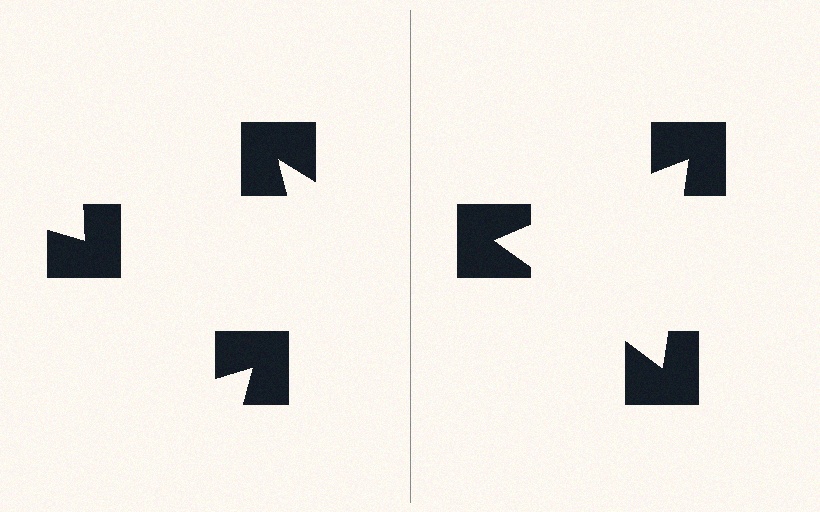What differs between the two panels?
The notched squares are positioned identically on both sides; only the wedge orientations differ. On the right they align to a triangle; on the left they are misaligned.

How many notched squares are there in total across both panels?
6 — 3 on each side.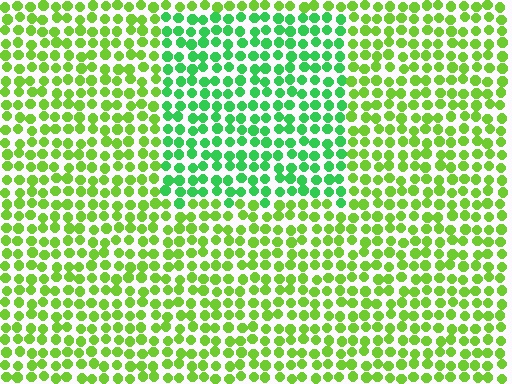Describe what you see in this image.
The image is filled with small lime elements in a uniform arrangement. A rectangle-shaped region is visible where the elements are tinted to a slightly different hue, forming a subtle color boundary.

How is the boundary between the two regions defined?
The boundary is defined purely by a slight shift in hue (about 37 degrees). Spacing, size, and orientation are identical on both sides.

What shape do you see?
I see a rectangle.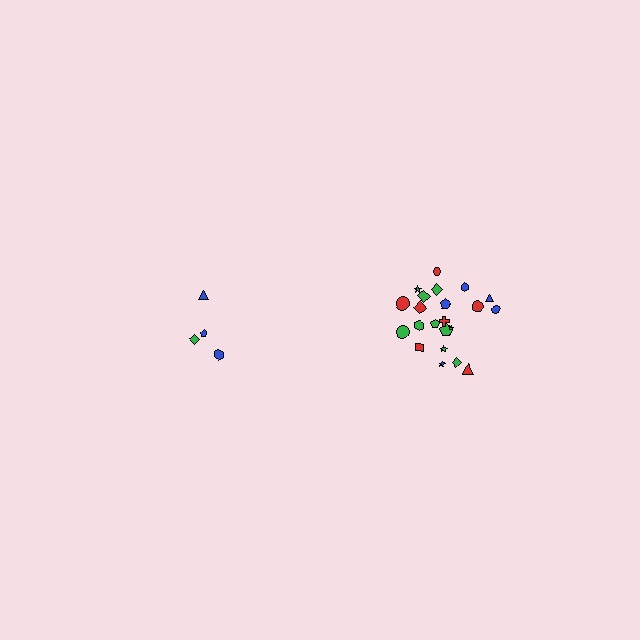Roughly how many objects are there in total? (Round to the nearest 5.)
Roughly 25 objects in total.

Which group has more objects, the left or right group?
The right group.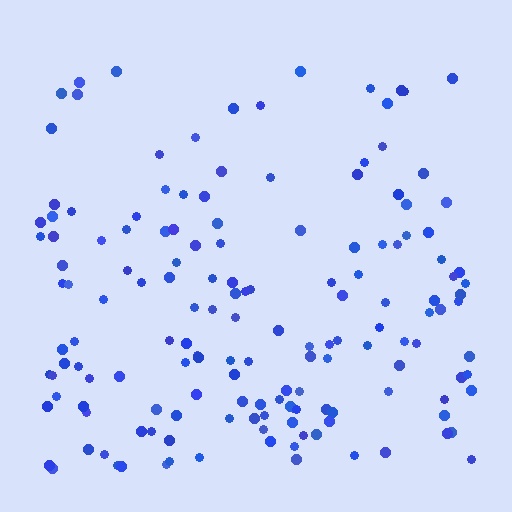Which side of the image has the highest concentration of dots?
The bottom.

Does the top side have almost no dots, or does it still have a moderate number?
Still a moderate number, just noticeably fewer than the bottom.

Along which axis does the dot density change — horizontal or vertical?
Vertical.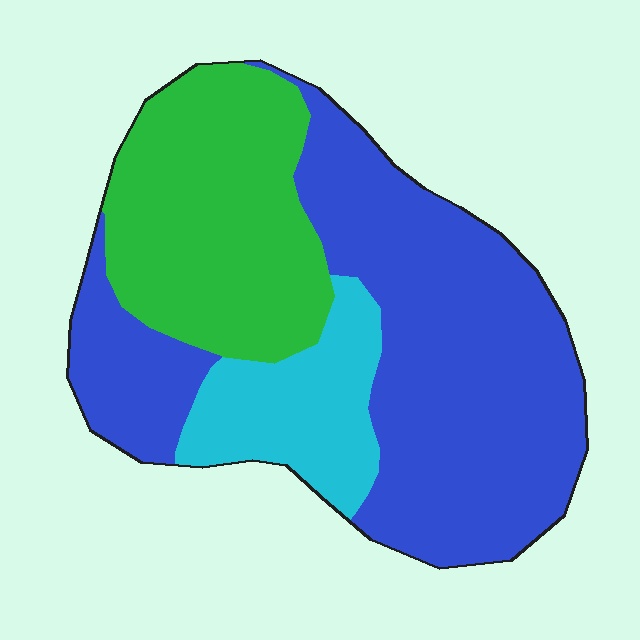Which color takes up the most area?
Blue, at roughly 55%.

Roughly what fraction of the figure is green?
Green covers around 30% of the figure.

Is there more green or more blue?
Blue.